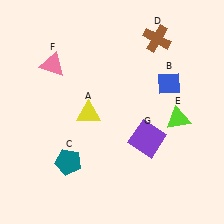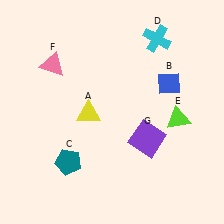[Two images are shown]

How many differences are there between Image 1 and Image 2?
There is 1 difference between the two images.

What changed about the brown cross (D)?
In Image 1, D is brown. In Image 2, it changed to cyan.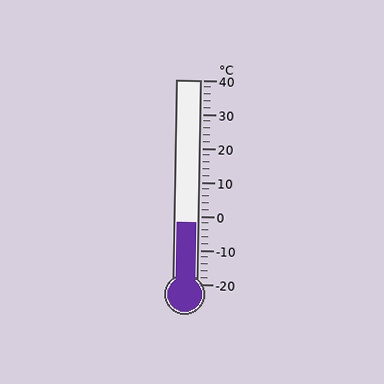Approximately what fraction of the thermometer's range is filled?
The thermometer is filled to approximately 30% of its range.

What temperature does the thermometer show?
The thermometer shows approximately -2°C.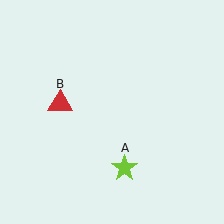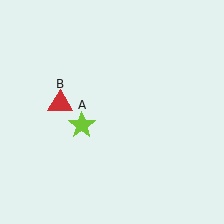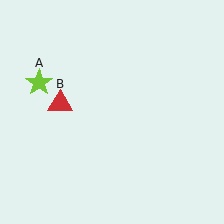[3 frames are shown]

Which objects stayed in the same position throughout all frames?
Red triangle (object B) remained stationary.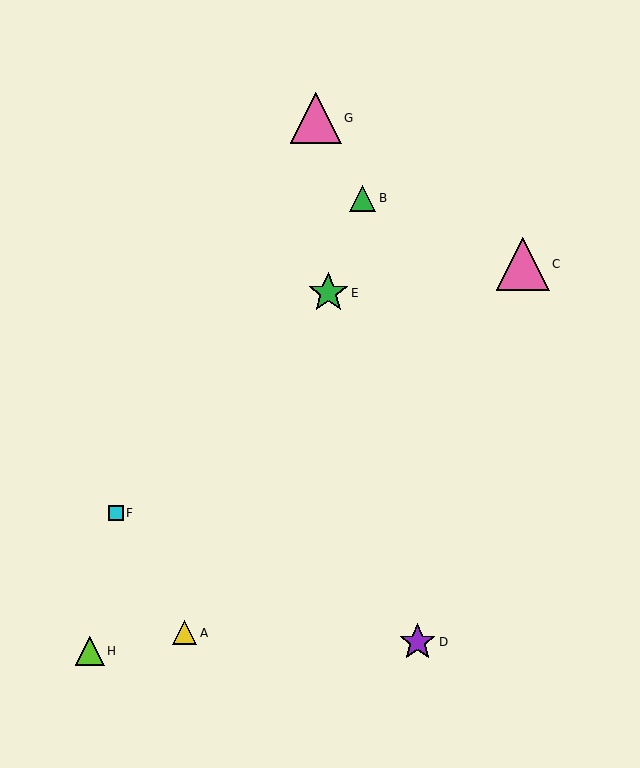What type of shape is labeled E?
Shape E is a green star.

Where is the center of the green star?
The center of the green star is at (328, 293).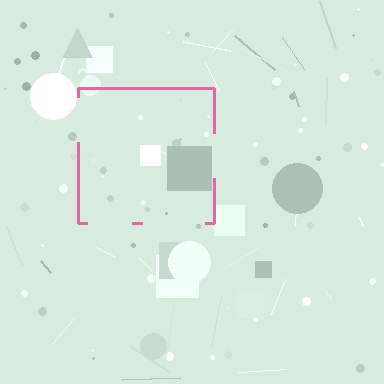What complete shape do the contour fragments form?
The contour fragments form a square.